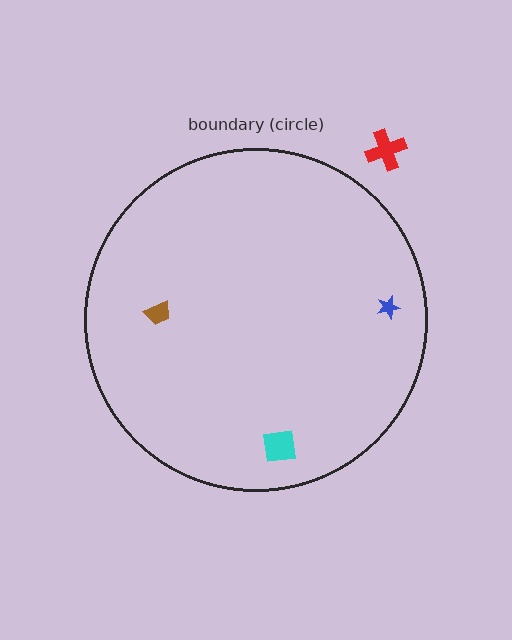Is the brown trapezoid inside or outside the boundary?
Inside.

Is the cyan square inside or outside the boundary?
Inside.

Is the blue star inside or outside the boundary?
Inside.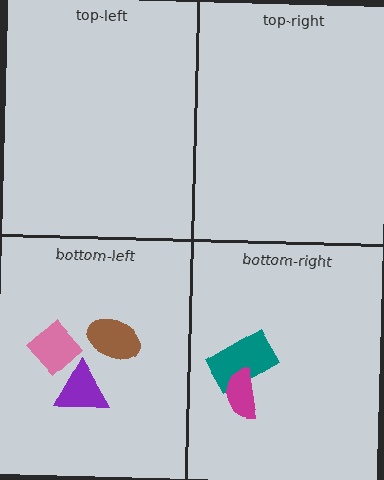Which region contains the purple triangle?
The bottom-left region.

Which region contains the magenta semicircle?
The bottom-right region.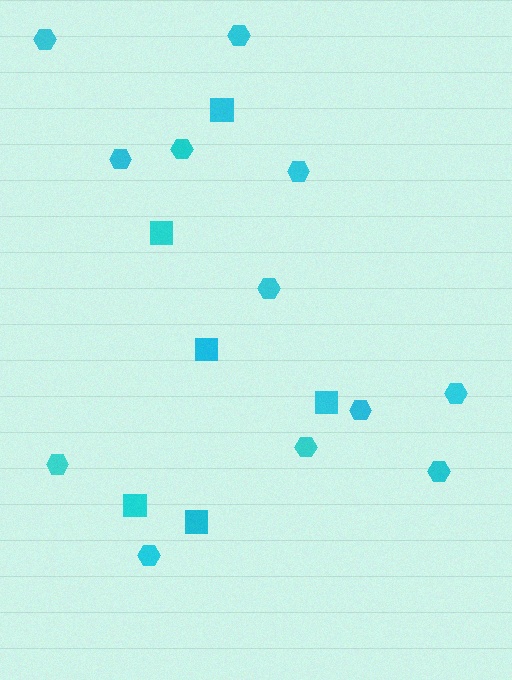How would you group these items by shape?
There are 2 groups: one group of hexagons (12) and one group of squares (6).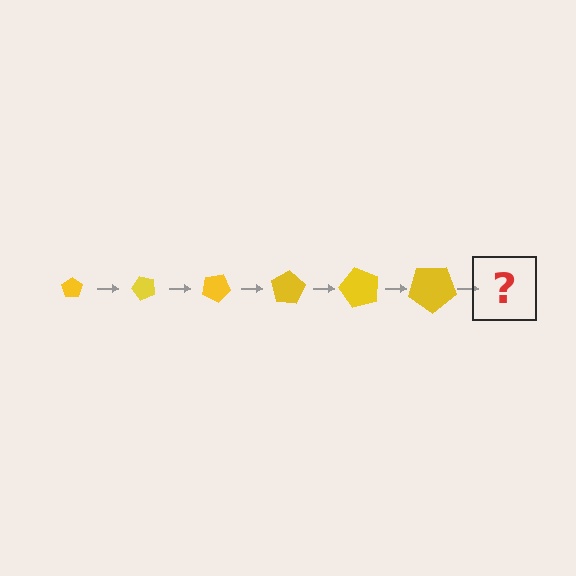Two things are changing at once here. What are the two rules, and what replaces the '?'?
The two rules are that the pentagon grows larger each step and it rotates 50 degrees each step. The '?' should be a pentagon, larger than the previous one and rotated 300 degrees from the start.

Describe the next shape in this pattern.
It should be a pentagon, larger than the previous one and rotated 300 degrees from the start.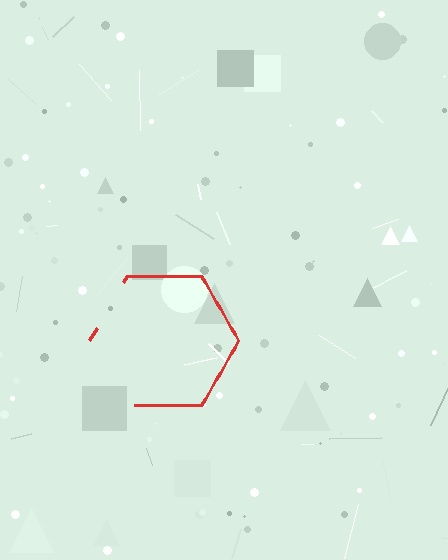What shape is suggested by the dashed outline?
The dashed outline suggests a hexagon.